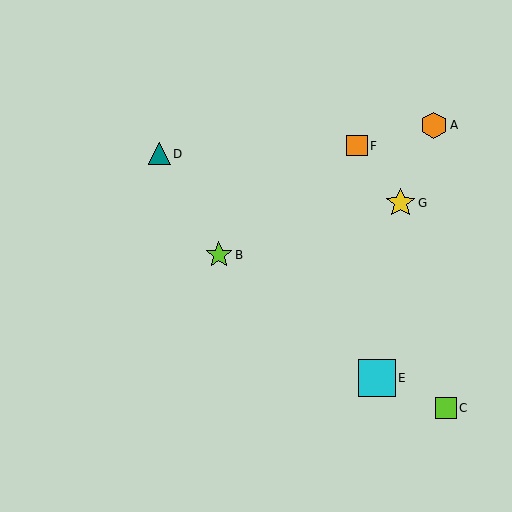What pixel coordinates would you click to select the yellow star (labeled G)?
Click at (400, 203) to select the yellow star G.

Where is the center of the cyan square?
The center of the cyan square is at (377, 378).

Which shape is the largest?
The cyan square (labeled E) is the largest.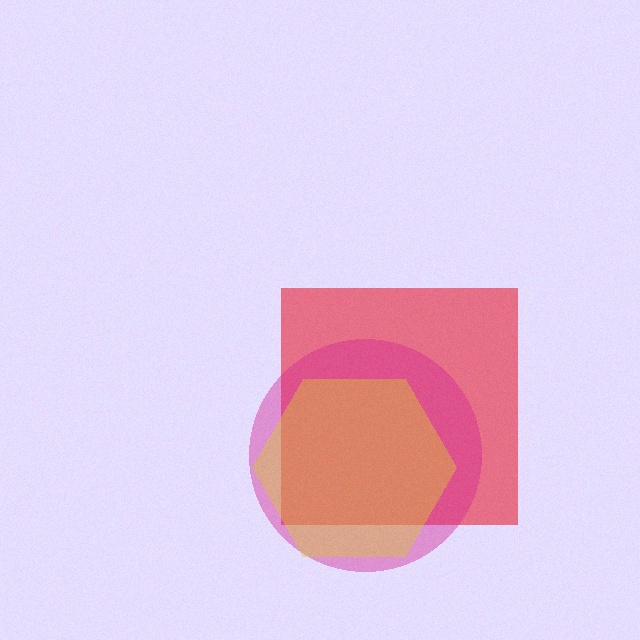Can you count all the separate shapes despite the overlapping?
Yes, there are 3 separate shapes.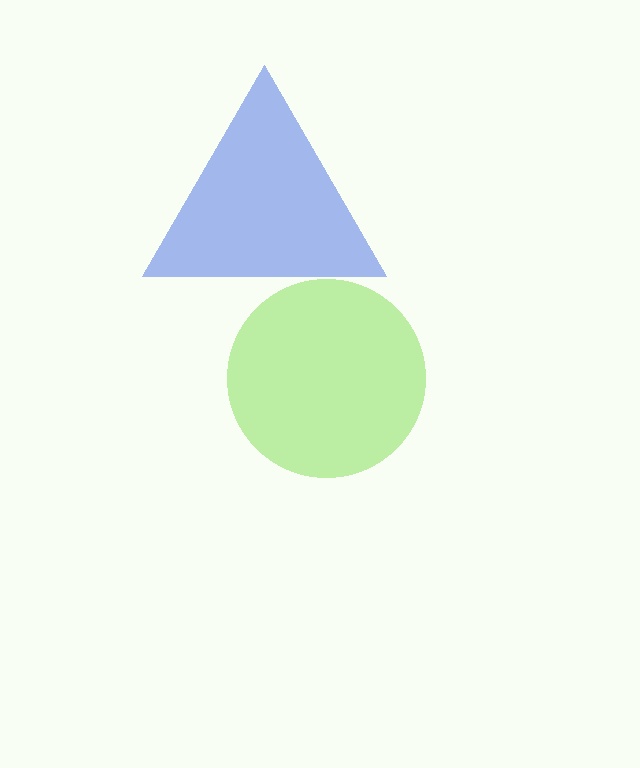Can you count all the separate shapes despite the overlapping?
Yes, there are 2 separate shapes.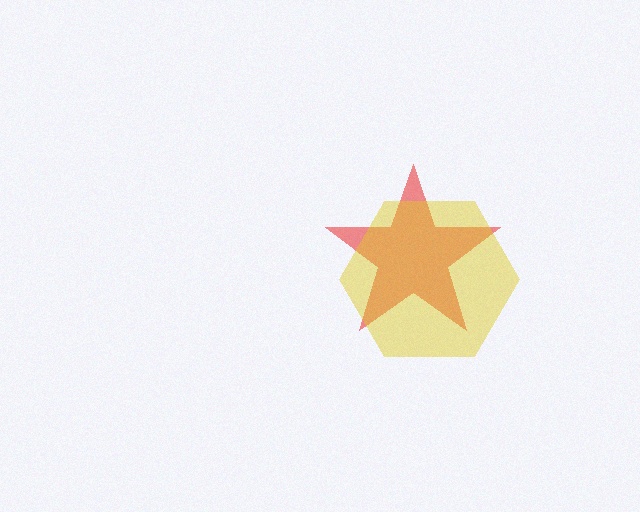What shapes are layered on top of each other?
The layered shapes are: a red star, a yellow hexagon.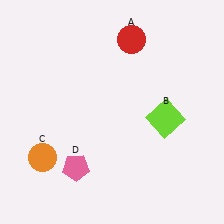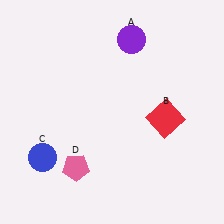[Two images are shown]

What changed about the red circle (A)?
In Image 1, A is red. In Image 2, it changed to purple.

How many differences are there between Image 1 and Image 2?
There are 3 differences between the two images.